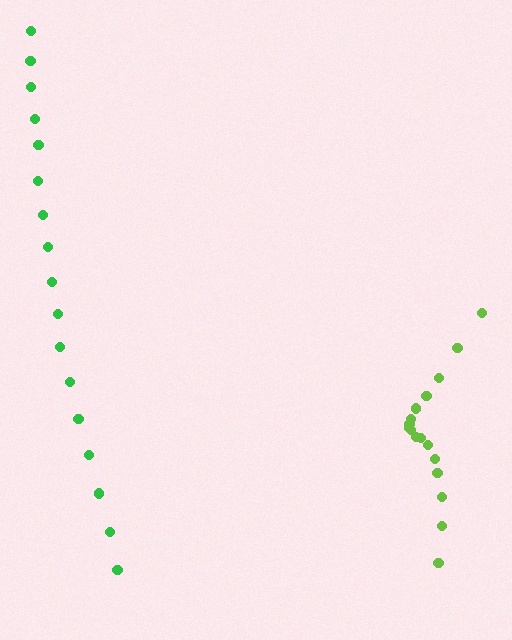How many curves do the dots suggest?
There are 2 distinct paths.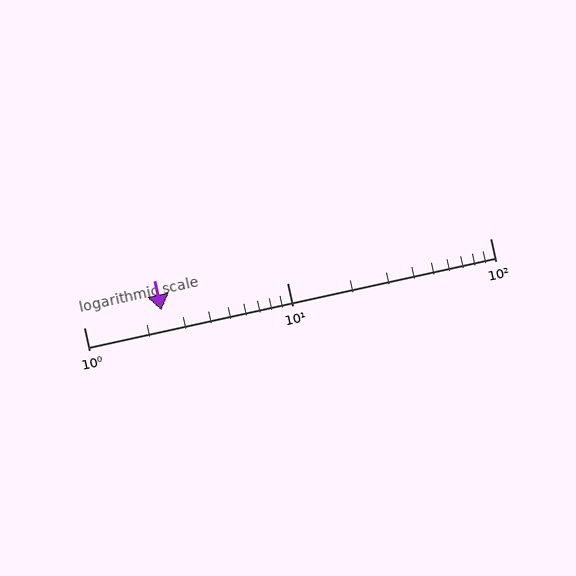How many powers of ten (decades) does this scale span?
The scale spans 2 decades, from 1 to 100.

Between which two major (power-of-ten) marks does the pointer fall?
The pointer is between 1 and 10.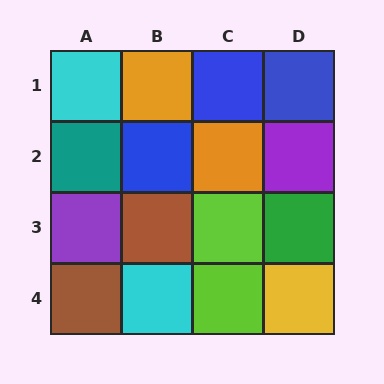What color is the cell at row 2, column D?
Purple.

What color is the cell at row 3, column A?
Purple.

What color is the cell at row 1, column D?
Blue.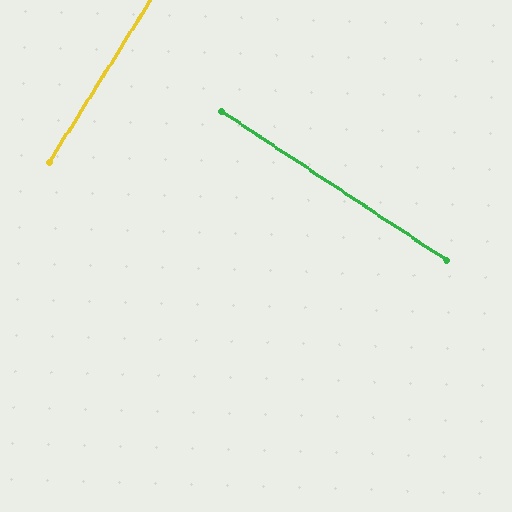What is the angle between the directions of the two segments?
Approximately 88 degrees.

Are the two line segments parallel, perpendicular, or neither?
Perpendicular — they meet at approximately 88°.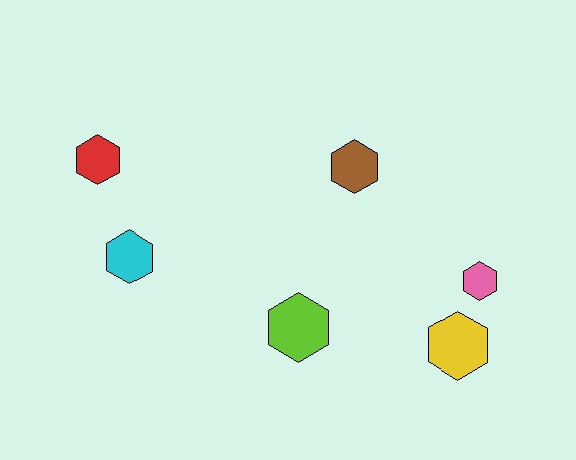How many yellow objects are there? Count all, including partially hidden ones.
There is 1 yellow object.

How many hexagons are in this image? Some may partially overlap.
There are 6 hexagons.